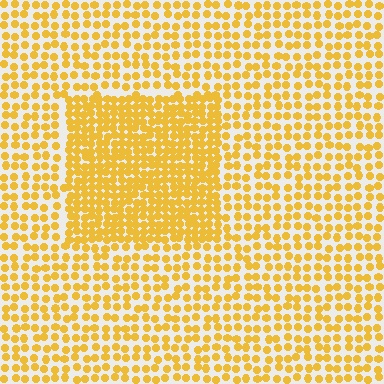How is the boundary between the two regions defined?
The boundary is defined by a change in element density (approximately 1.9x ratio). All elements are the same color, size, and shape.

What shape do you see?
I see a rectangle.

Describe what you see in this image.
The image contains small yellow elements arranged at two different densities. A rectangle-shaped region is visible where the elements are more densely packed than the surrounding area.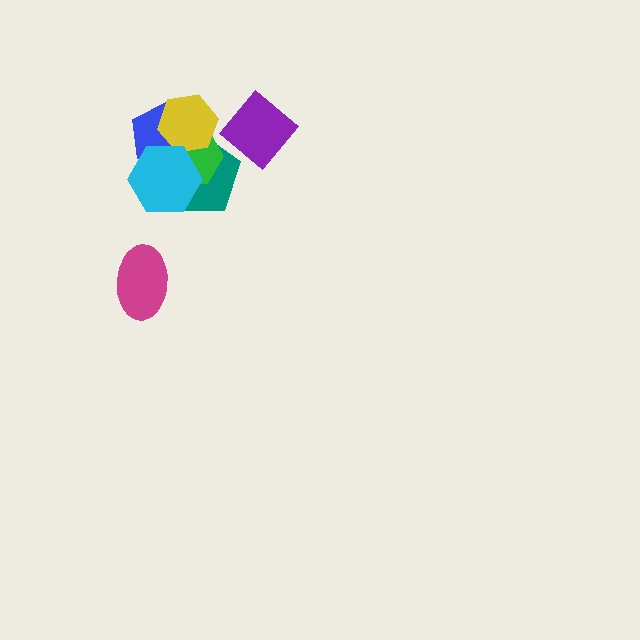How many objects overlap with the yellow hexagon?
4 objects overlap with the yellow hexagon.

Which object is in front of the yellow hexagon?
The cyan hexagon is in front of the yellow hexagon.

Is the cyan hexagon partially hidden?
No, no other shape covers it.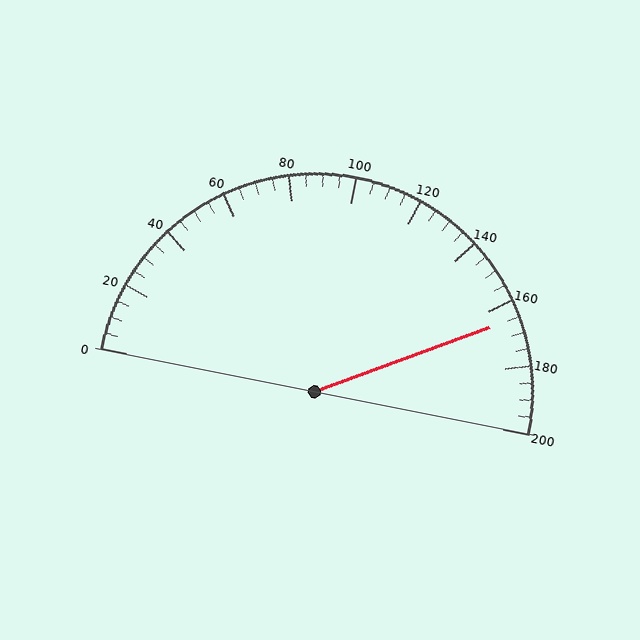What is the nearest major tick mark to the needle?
The nearest major tick mark is 160.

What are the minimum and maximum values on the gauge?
The gauge ranges from 0 to 200.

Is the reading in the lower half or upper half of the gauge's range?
The reading is in the upper half of the range (0 to 200).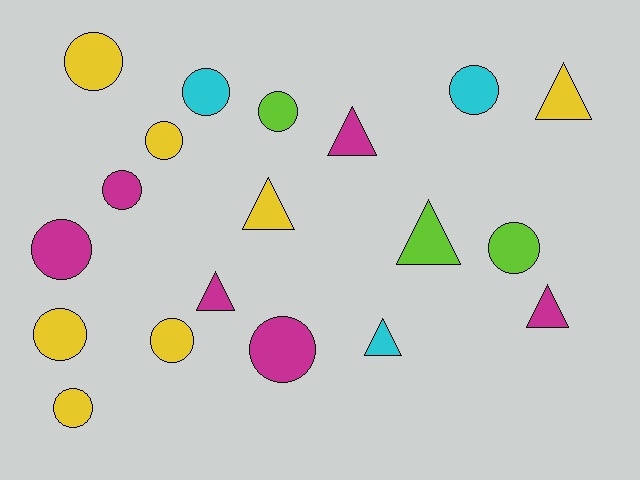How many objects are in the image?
There are 19 objects.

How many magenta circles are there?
There are 3 magenta circles.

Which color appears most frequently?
Yellow, with 7 objects.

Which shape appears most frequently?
Circle, with 12 objects.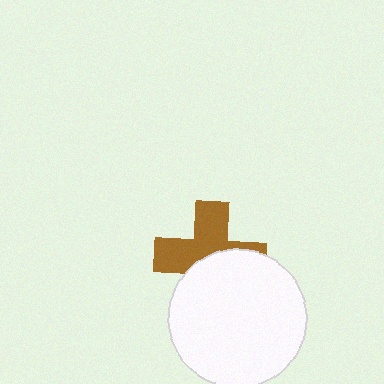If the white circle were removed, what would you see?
You would see the complete brown cross.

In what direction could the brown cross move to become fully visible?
The brown cross could move up. That would shift it out from behind the white circle entirely.